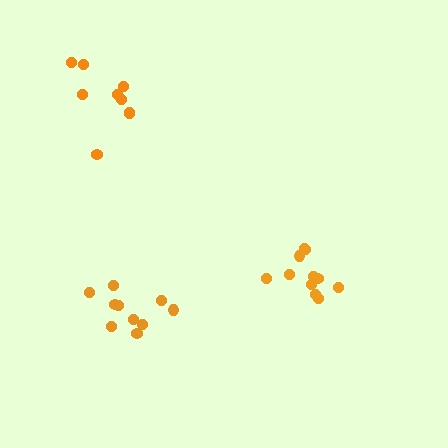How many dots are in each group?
Group 1: 11 dots, Group 2: 9 dots, Group 3: 10 dots (30 total).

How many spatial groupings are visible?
There are 3 spatial groupings.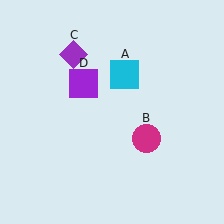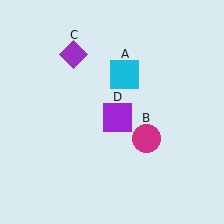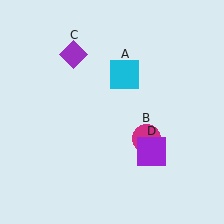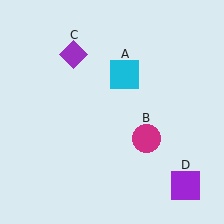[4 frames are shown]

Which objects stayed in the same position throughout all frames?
Cyan square (object A) and magenta circle (object B) and purple diamond (object C) remained stationary.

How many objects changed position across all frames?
1 object changed position: purple square (object D).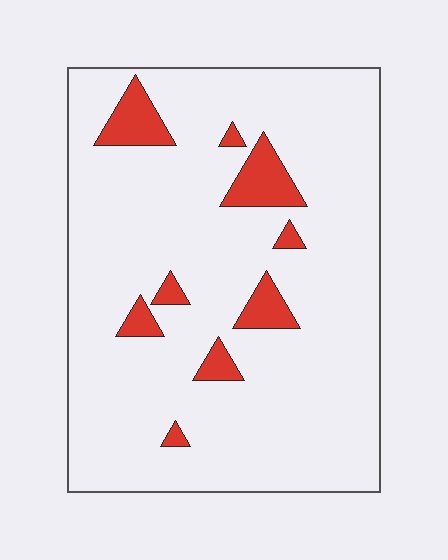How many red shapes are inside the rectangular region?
9.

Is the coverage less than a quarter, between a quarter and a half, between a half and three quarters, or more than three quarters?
Less than a quarter.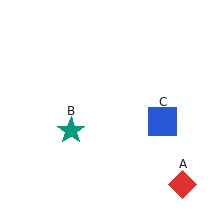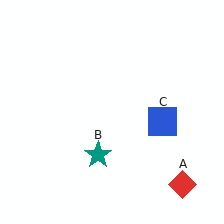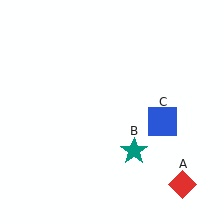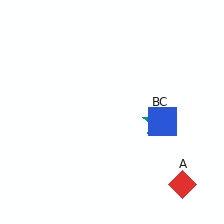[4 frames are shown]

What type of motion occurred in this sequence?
The teal star (object B) rotated counterclockwise around the center of the scene.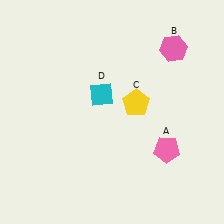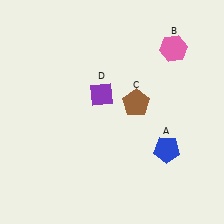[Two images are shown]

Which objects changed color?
A changed from pink to blue. C changed from yellow to brown. D changed from cyan to purple.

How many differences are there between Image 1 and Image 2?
There are 3 differences between the two images.